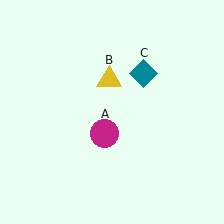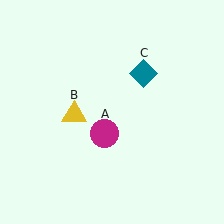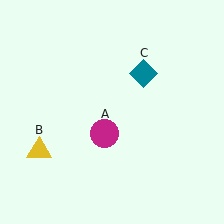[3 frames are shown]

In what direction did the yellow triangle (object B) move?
The yellow triangle (object B) moved down and to the left.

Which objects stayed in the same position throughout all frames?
Magenta circle (object A) and teal diamond (object C) remained stationary.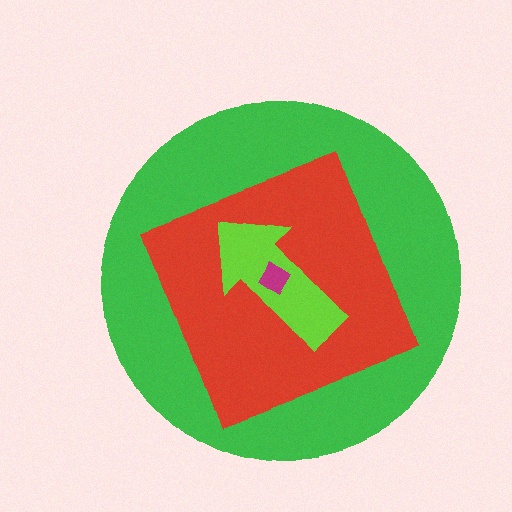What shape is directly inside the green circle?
The red square.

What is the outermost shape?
The green circle.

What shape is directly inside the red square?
The lime arrow.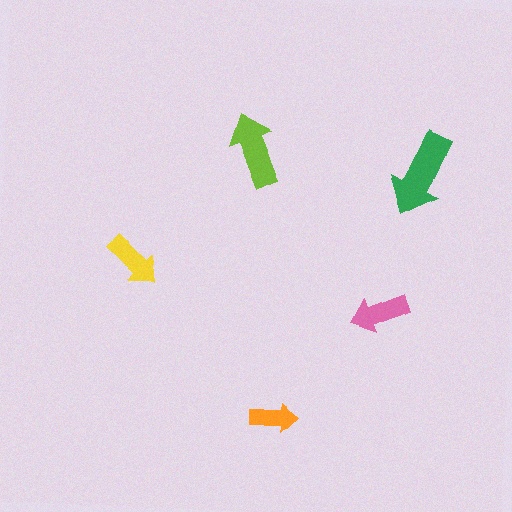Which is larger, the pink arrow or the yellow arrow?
The pink one.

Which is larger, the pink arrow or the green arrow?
The green one.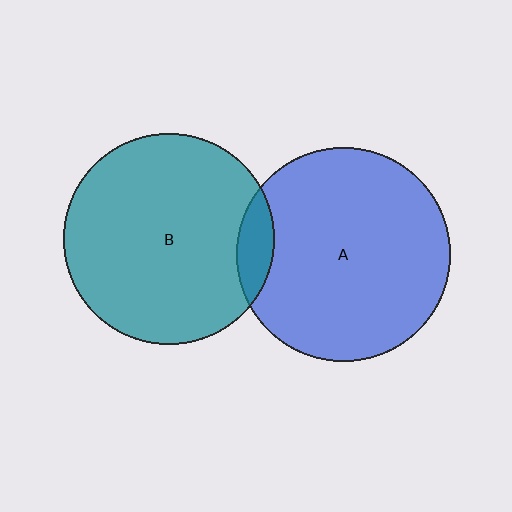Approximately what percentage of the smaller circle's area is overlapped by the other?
Approximately 10%.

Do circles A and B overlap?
Yes.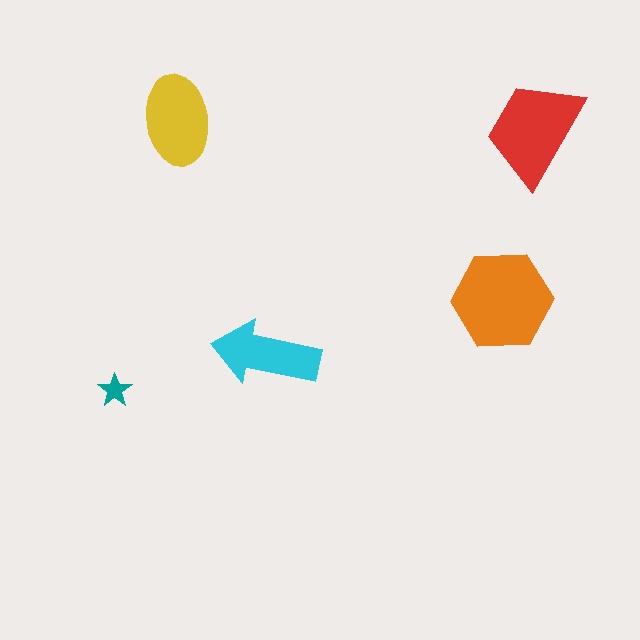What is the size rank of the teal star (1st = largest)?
5th.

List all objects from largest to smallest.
The orange hexagon, the red trapezoid, the yellow ellipse, the cyan arrow, the teal star.